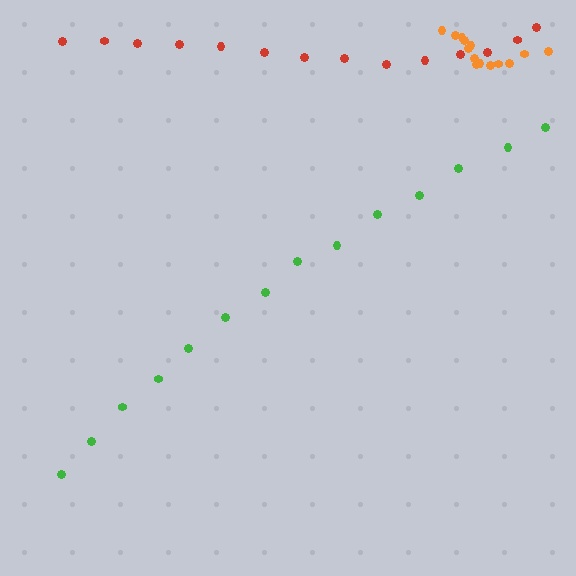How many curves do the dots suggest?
There are 3 distinct paths.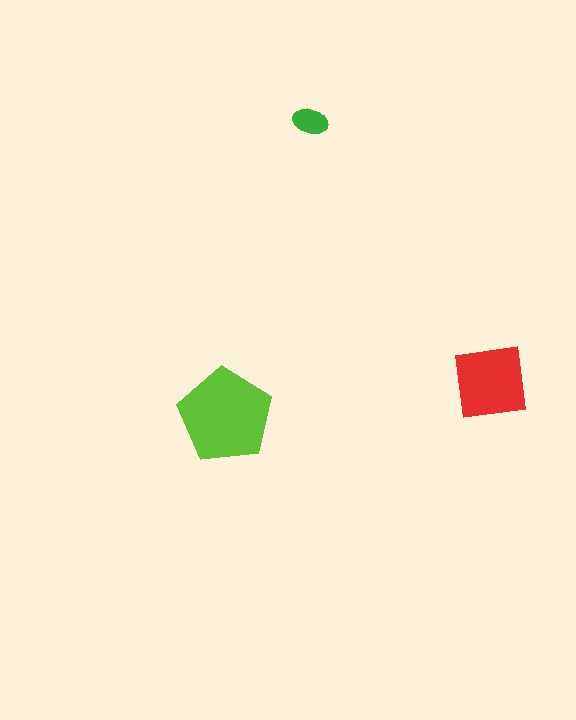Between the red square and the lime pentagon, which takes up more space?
The lime pentagon.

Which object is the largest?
The lime pentagon.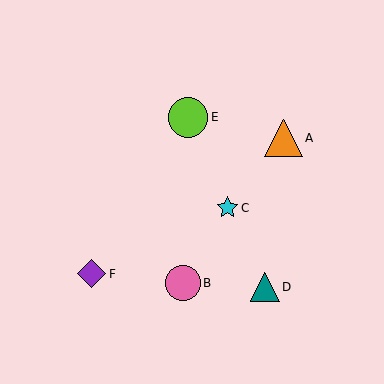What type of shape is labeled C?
Shape C is a cyan star.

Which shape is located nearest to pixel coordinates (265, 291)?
The teal triangle (labeled D) at (265, 287) is nearest to that location.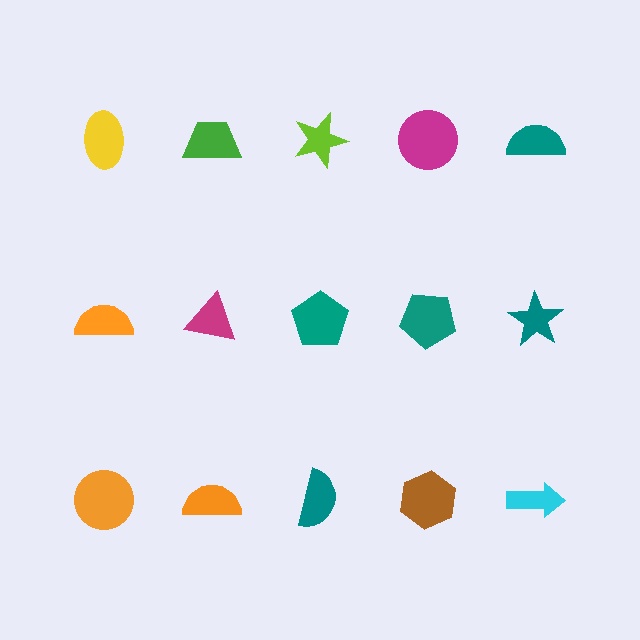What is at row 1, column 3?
A lime star.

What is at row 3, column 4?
A brown hexagon.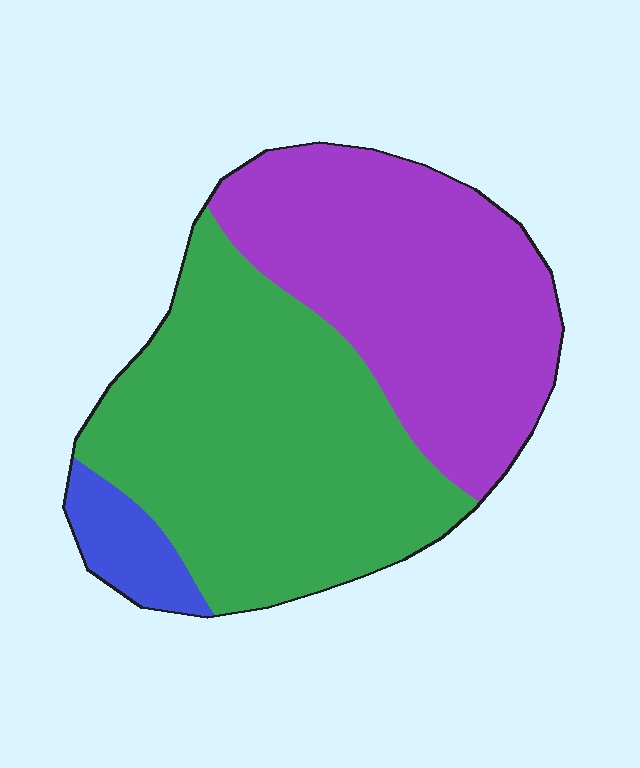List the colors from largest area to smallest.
From largest to smallest: green, purple, blue.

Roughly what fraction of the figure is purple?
Purple takes up between a quarter and a half of the figure.